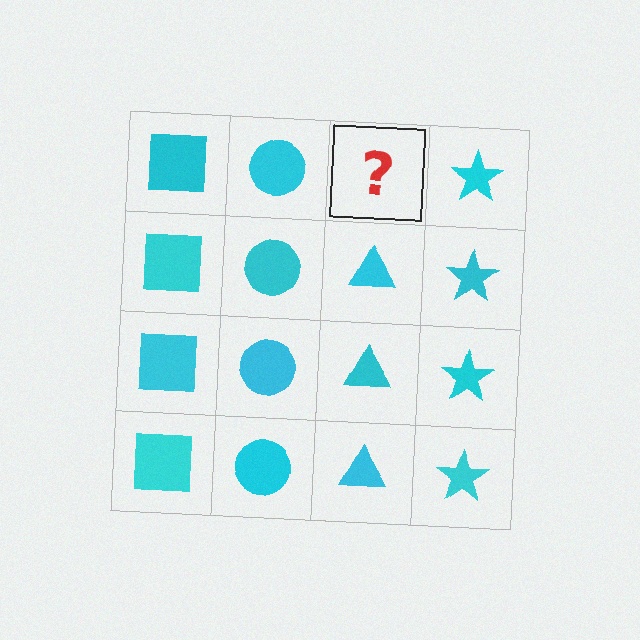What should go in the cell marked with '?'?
The missing cell should contain a cyan triangle.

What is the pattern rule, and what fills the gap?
The rule is that each column has a consistent shape. The gap should be filled with a cyan triangle.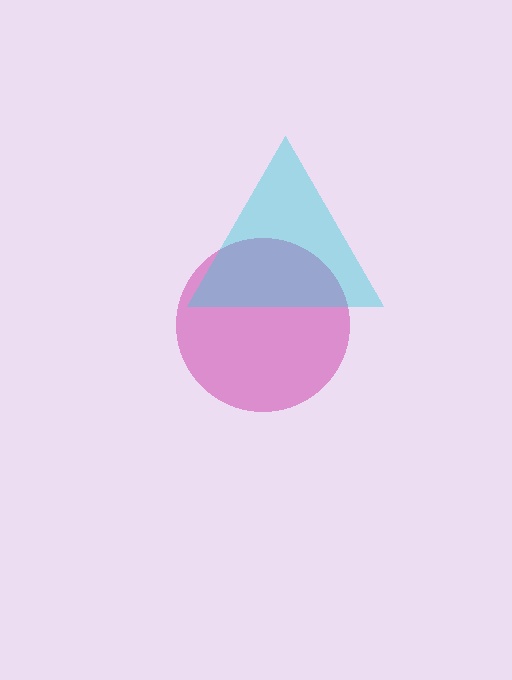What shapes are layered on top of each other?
The layered shapes are: a magenta circle, a cyan triangle.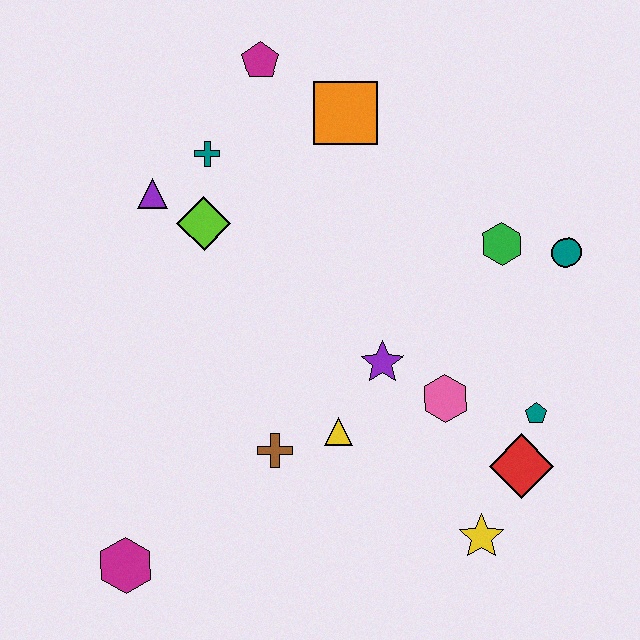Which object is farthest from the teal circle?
The magenta hexagon is farthest from the teal circle.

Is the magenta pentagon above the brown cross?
Yes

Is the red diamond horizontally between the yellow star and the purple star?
No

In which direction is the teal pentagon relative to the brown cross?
The teal pentagon is to the right of the brown cross.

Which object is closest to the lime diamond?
The purple triangle is closest to the lime diamond.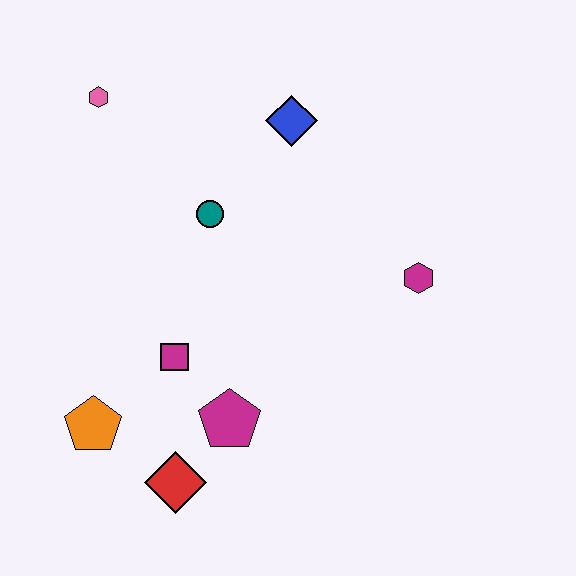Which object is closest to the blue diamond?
The teal circle is closest to the blue diamond.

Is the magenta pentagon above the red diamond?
Yes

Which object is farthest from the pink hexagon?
The red diamond is farthest from the pink hexagon.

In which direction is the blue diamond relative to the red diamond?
The blue diamond is above the red diamond.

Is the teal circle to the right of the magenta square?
Yes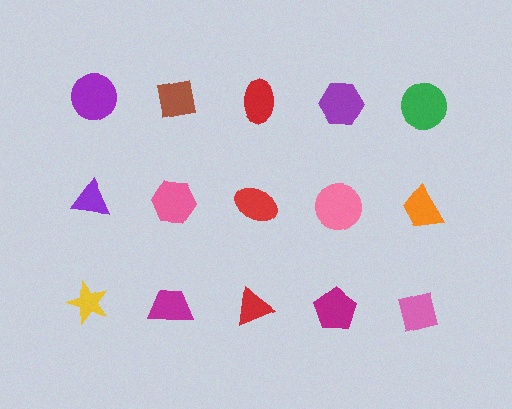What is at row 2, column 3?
A red ellipse.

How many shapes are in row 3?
5 shapes.